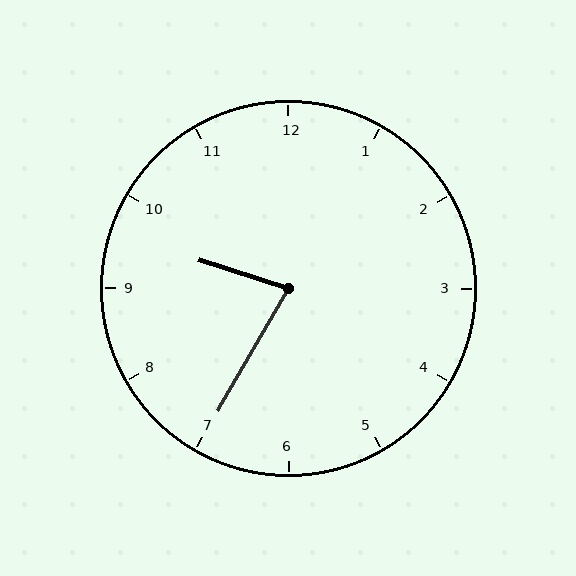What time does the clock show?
9:35.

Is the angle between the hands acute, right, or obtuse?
It is acute.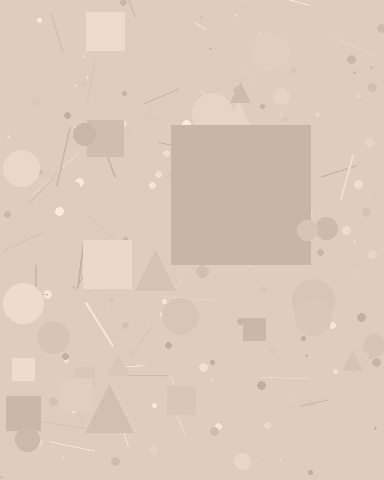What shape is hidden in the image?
A square is hidden in the image.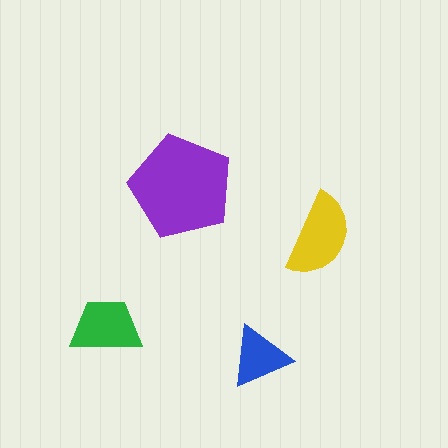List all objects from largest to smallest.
The purple pentagon, the yellow semicircle, the green trapezoid, the blue triangle.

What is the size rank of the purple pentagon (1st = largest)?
1st.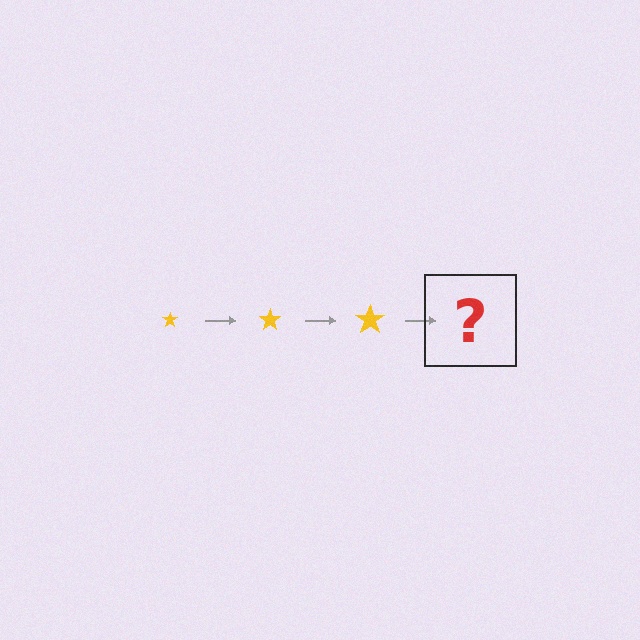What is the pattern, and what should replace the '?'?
The pattern is that the star gets progressively larger each step. The '?' should be a yellow star, larger than the previous one.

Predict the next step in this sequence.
The next step is a yellow star, larger than the previous one.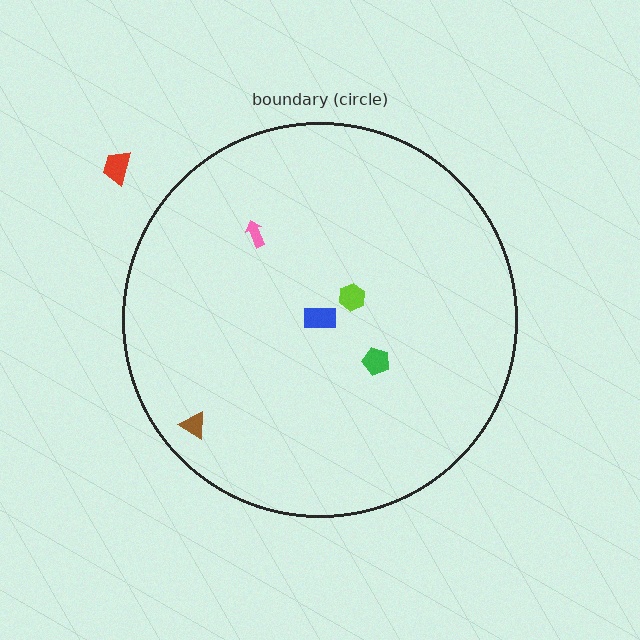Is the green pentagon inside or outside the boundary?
Inside.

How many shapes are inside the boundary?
5 inside, 1 outside.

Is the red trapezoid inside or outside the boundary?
Outside.